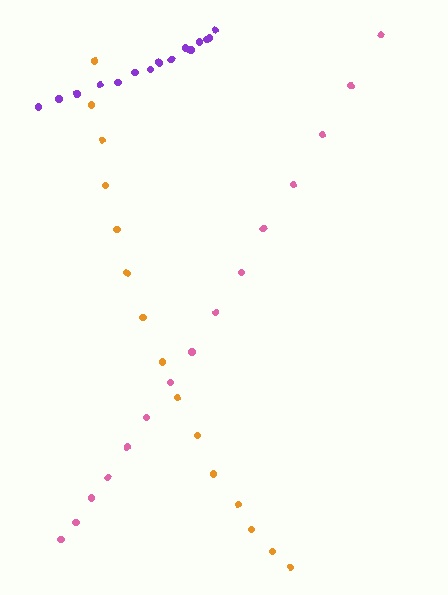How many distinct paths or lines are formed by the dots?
There are 3 distinct paths.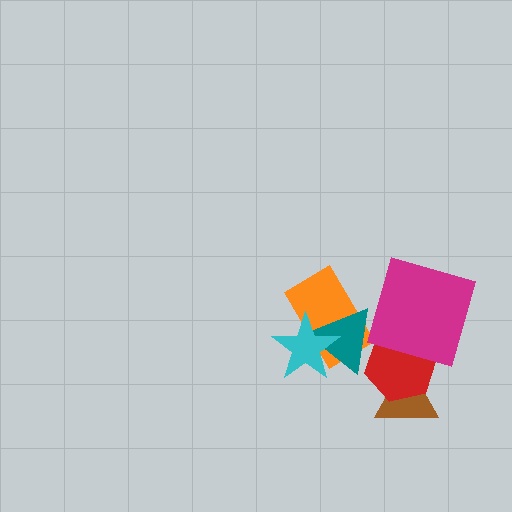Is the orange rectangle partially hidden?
Yes, it is partially covered by another shape.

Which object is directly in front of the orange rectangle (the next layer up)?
The teal triangle is directly in front of the orange rectangle.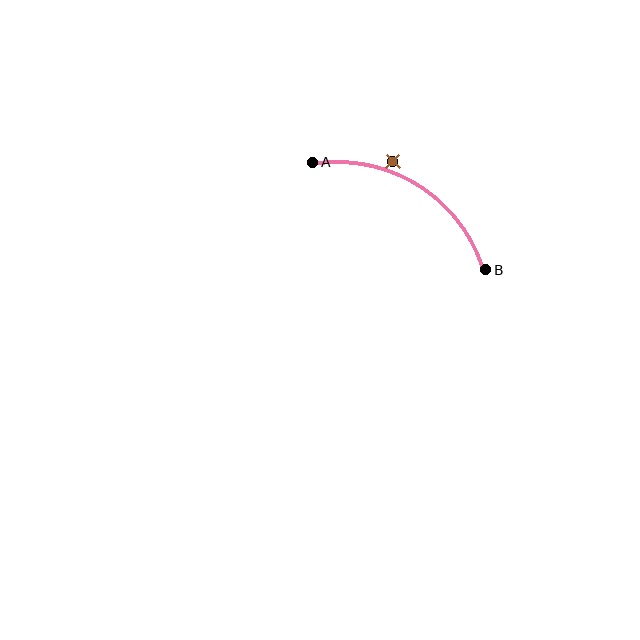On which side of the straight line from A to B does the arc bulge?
The arc bulges above the straight line connecting A and B.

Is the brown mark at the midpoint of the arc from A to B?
No — the brown mark does not lie on the arc at all. It sits slightly outside the curve.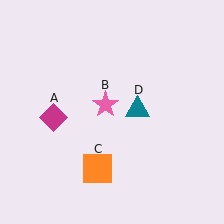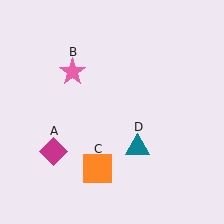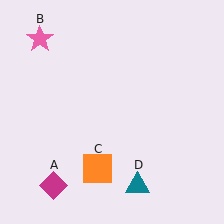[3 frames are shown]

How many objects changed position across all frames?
3 objects changed position: magenta diamond (object A), pink star (object B), teal triangle (object D).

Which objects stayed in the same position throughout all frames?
Orange square (object C) remained stationary.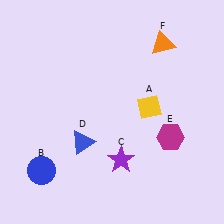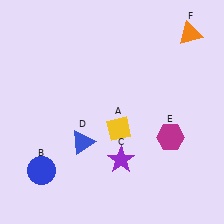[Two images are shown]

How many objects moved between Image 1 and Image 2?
2 objects moved between the two images.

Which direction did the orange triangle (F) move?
The orange triangle (F) moved right.